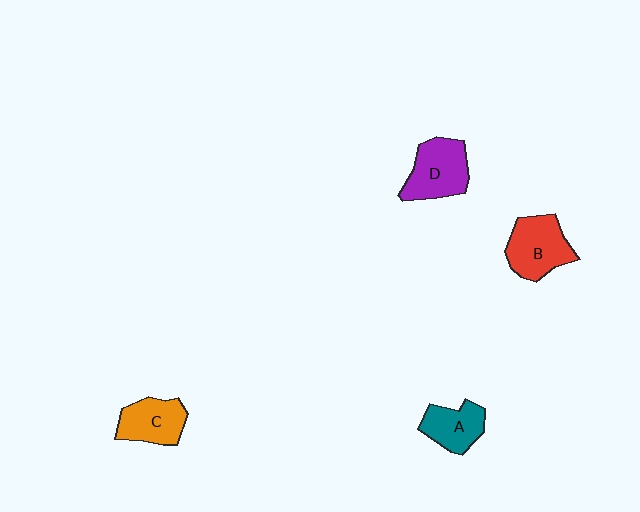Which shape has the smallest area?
Shape A (teal).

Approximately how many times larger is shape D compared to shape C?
Approximately 1.2 times.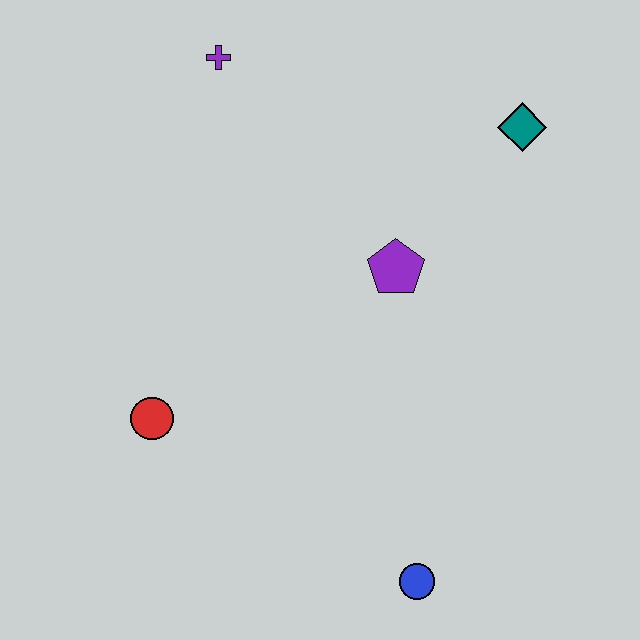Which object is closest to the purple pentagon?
The teal diamond is closest to the purple pentagon.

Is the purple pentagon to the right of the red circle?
Yes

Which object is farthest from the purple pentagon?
The blue circle is farthest from the purple pentagon.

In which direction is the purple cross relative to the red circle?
The purple cross is above the red circle.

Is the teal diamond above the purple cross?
No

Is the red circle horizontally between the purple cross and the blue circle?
No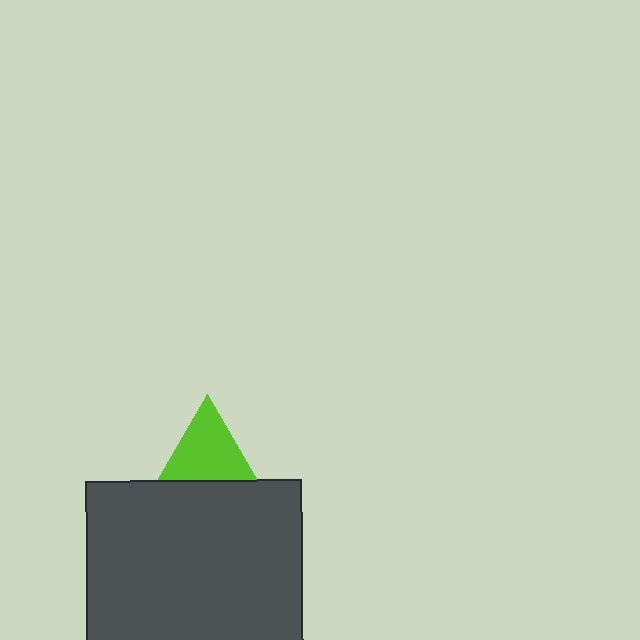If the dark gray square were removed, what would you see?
You would see the complete lime triangle.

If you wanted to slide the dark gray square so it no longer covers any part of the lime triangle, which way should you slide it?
Slide it down — that is the most direct way to separate the two shapes.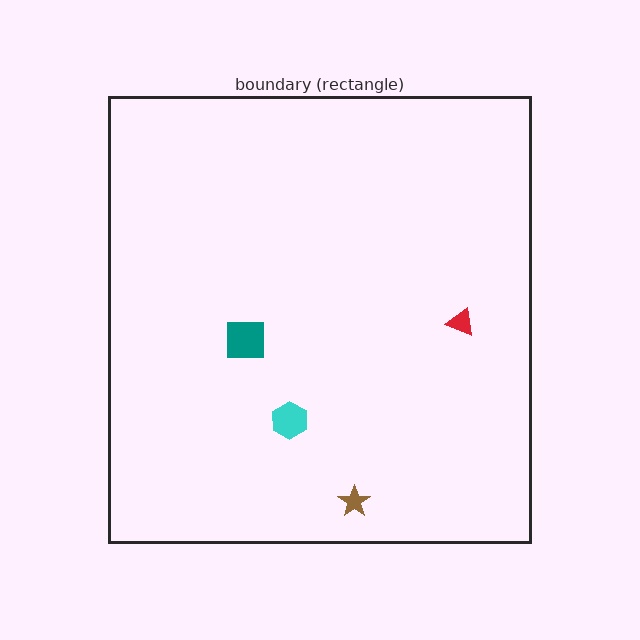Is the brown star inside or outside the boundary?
Inside.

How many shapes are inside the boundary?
4 inside, 0 outside.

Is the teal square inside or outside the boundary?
Inside.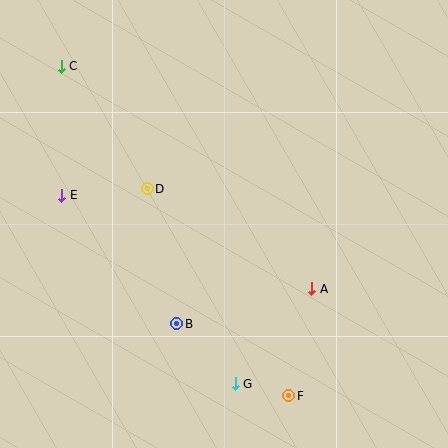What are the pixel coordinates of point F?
Point F is at (289, 396).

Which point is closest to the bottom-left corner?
Point B is closest to the bottom-left corner.